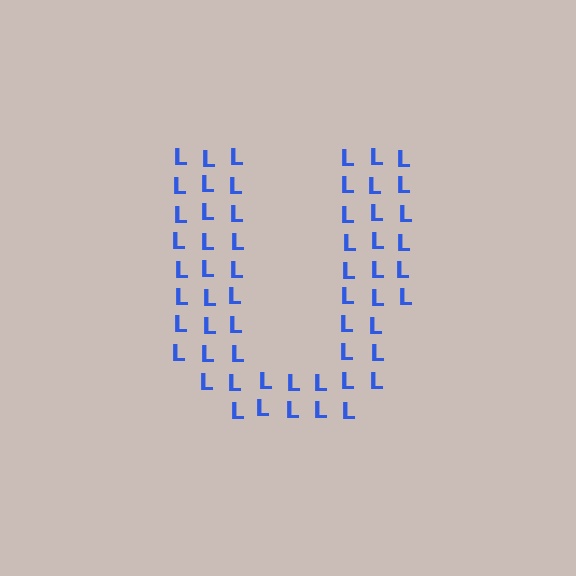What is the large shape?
The large shape is the letter U.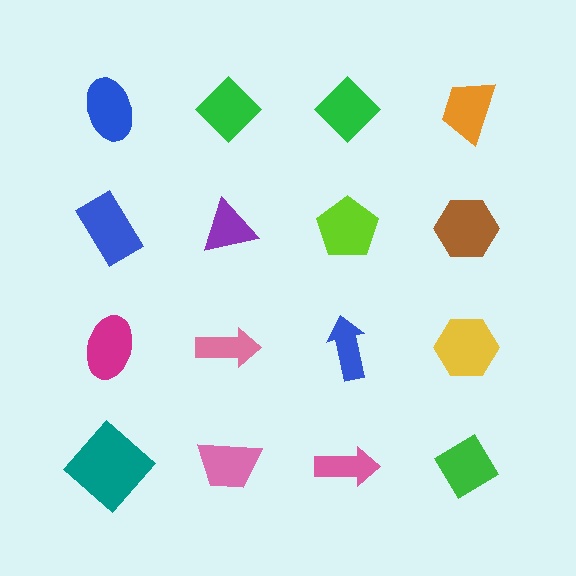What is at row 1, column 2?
A green diamond.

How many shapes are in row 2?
4 shapes.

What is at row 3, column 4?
A yellow hexagon.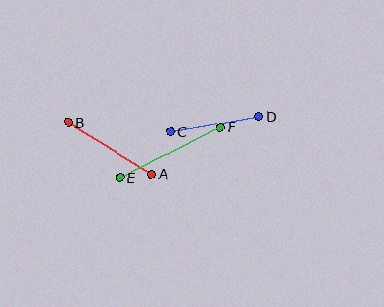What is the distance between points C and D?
The distance is approximately 89 pixels.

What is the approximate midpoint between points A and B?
The midpoint is at approximately (110, 148) pixels.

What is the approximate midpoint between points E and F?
The midpoint is at approximately (170, 152) pixels.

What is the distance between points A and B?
The distance is approximately 99 pixels.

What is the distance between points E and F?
The distance is approximately 113 pixels.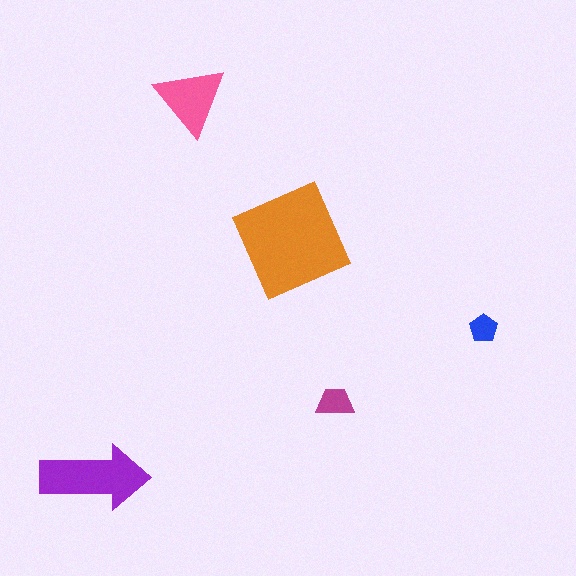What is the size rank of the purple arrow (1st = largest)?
2nd.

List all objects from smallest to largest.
The blue pentagon, the magenta trapezoid, the pink triangle, the purple arrow, the orange diamond.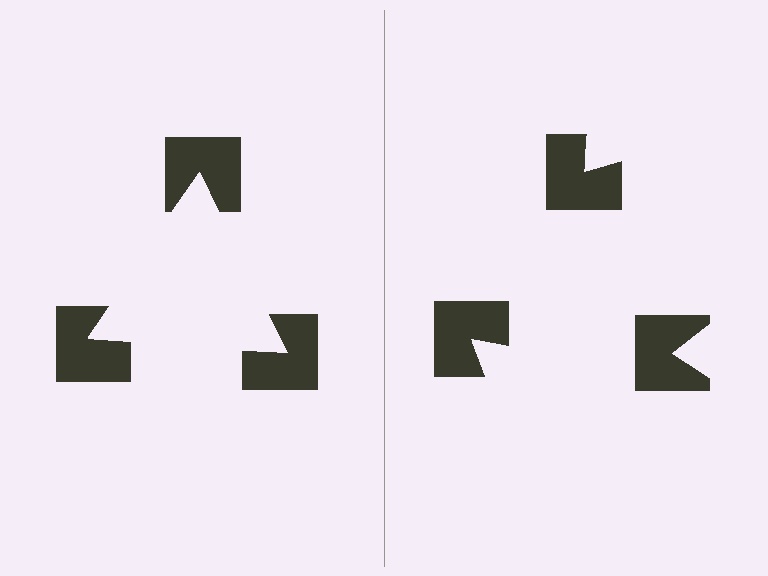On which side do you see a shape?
An illusory triangle appears on the left side. On the right side the wedge cuts are rotated, so no coherent shape forms.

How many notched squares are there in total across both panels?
6 — 3 on each side.